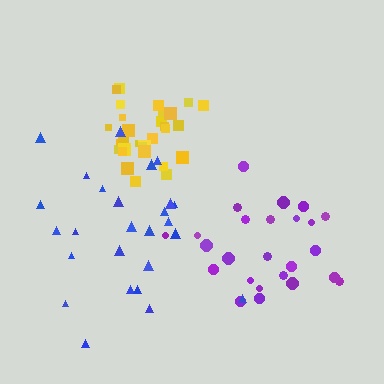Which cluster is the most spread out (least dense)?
Blue.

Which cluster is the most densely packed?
Yellow.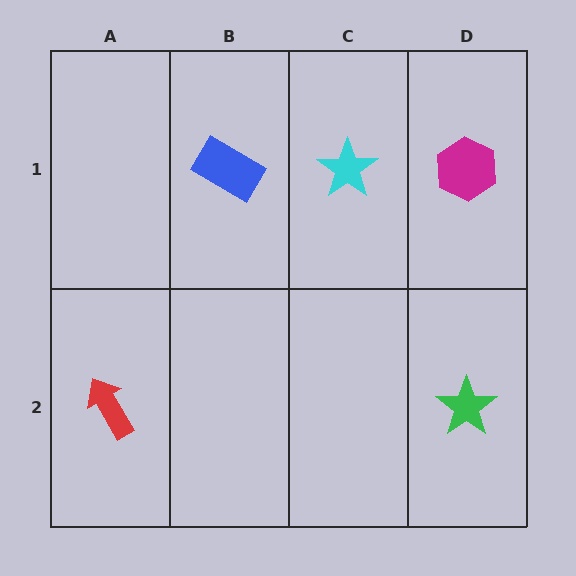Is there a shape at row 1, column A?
No, that cell is empty.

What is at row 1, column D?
A magenta hexagon.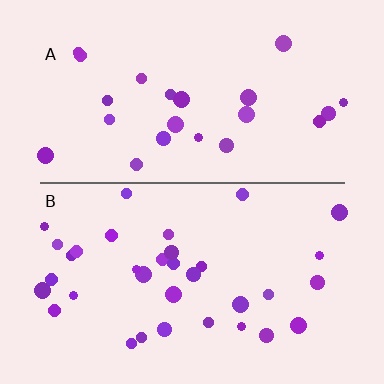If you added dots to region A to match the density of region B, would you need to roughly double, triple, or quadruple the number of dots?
Approximately double.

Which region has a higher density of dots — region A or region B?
B (the bottom).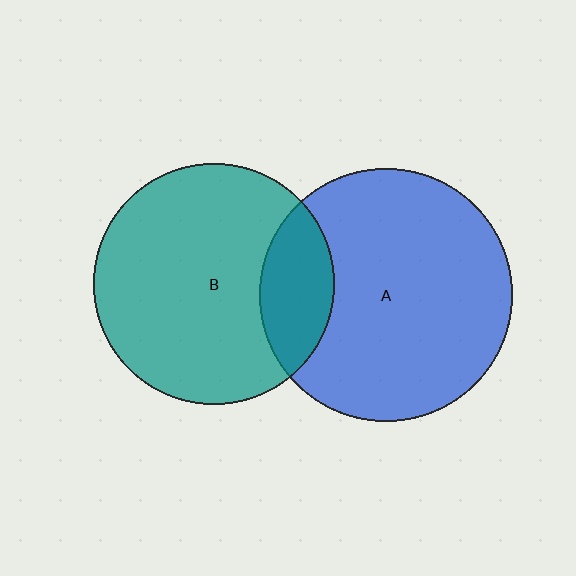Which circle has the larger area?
Circle A (blue).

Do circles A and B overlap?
Yes.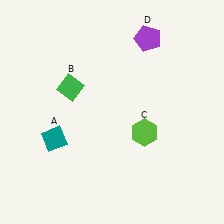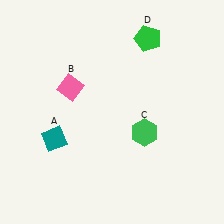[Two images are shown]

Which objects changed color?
B changed from green to pink. C changed from lime to green. D changed from purple to green.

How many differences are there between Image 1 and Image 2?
There are 3 differences between the two images.